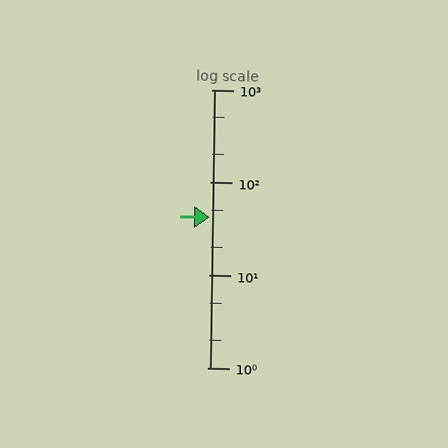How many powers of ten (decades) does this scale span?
The scale spans 3 decades, from 1 to 1000.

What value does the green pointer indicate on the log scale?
The pointer indicates approximately 42.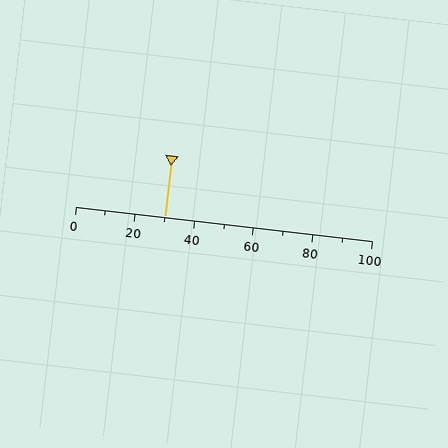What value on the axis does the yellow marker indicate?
The marker indicates approximately 30.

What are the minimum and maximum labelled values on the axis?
The axis runs from 0 to 100.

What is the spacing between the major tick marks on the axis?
The major ticks are spaced 20 apart.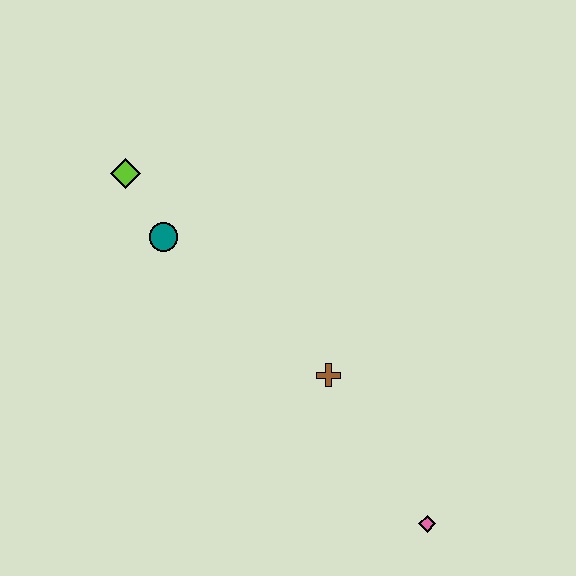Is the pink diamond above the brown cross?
No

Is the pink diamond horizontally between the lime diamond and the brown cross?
No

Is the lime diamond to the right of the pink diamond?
No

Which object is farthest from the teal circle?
The pink diamond is farthest from the teal circle.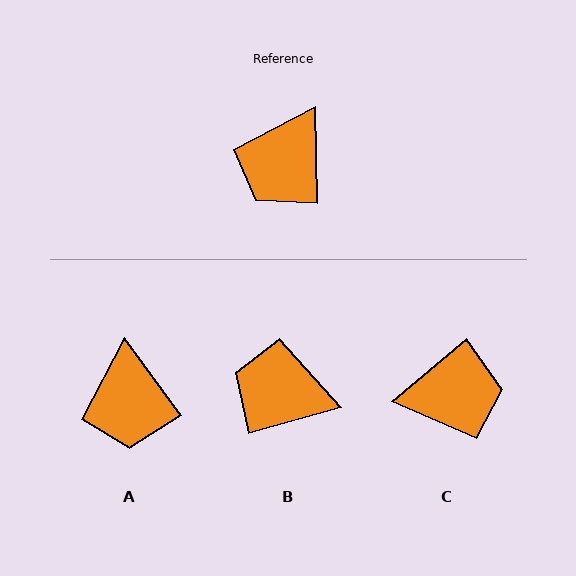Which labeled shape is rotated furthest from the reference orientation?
C, about 129 degrees away.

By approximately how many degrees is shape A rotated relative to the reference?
Approximately 35 degrees counter-clockwise.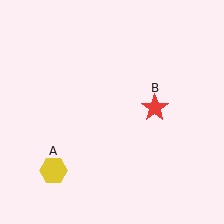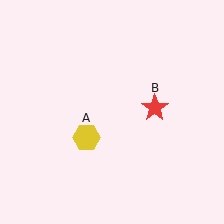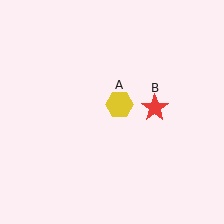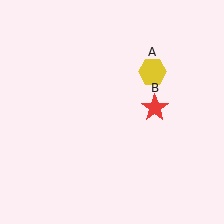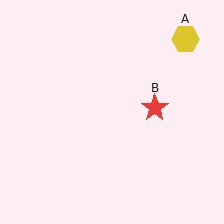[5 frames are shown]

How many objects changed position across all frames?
1 object changed position: yellow hexagon (object A).